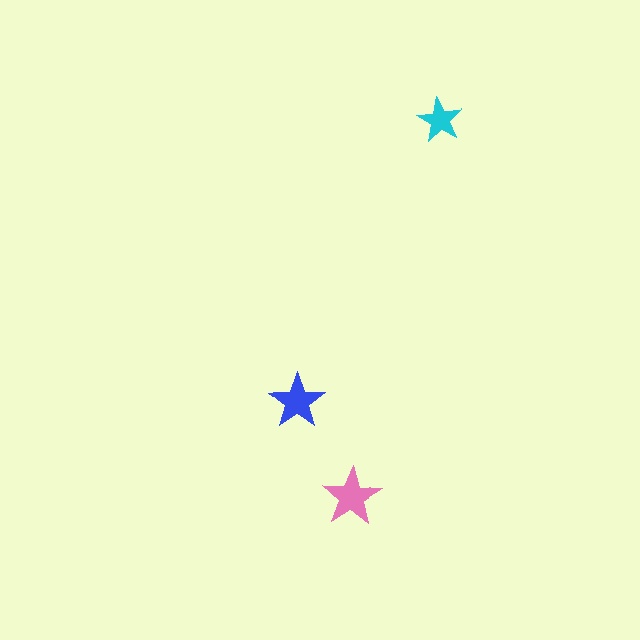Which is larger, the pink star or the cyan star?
The pink one.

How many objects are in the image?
There are 3 objects in the image.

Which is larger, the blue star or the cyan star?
The blue one.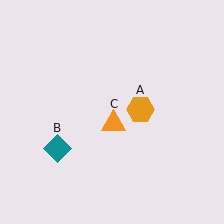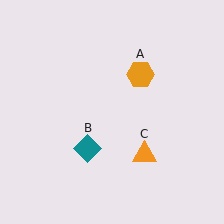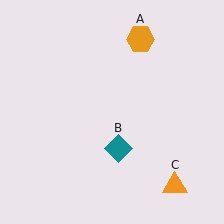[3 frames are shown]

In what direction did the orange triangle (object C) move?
The orange triangle (object C) moved down and to the right.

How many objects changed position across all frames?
3 objects changed position: orange hexagon (object A), teal diamond (object B), orange triangle (object C).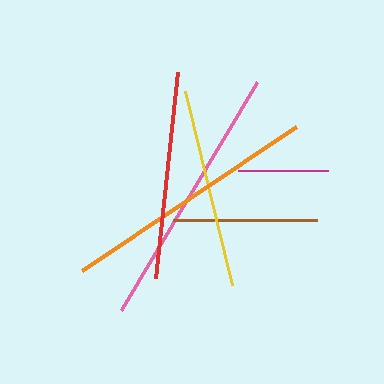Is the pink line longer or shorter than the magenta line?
The pink line is longer than the magenta line.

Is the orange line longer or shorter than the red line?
The orange line is longer than the red line.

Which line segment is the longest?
The pink line is the longest at approximately 265 pixels.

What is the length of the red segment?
The red segment is approximately 207 pixels long.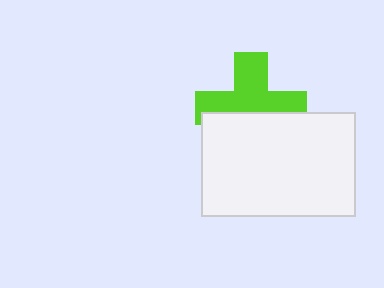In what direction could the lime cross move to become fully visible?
The lime cross could move up. That would shift it out from behind the white rectangle entirely.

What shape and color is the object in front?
The object in front is a white rectangle.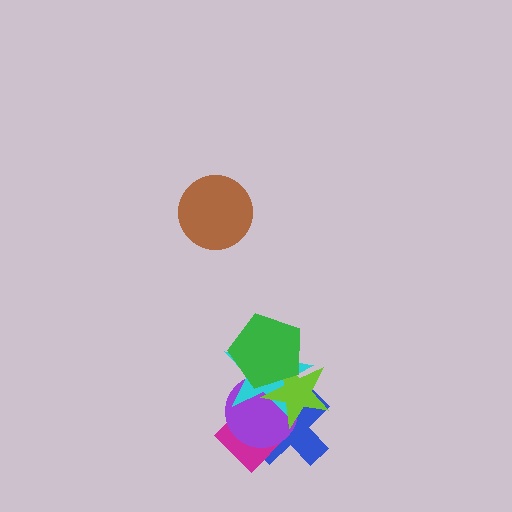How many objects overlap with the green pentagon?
3 objects overlap with the green pentagon.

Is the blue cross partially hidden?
Yes, it is partially covered by another shape.